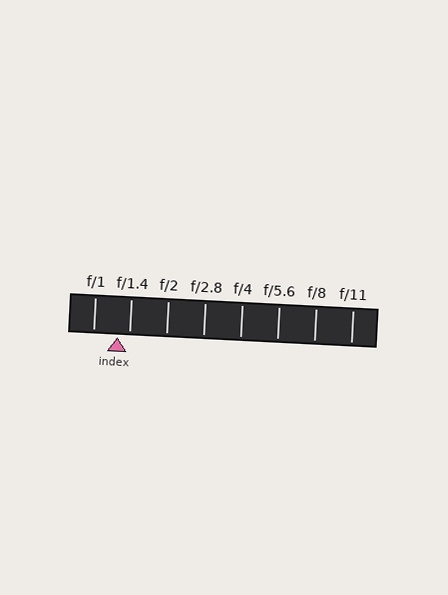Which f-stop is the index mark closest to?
The index mark is closest to f/1.4.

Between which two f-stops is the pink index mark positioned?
The index mark is between f/1 and f/1.4.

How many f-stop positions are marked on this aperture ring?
There are 8 f-stop positions marked.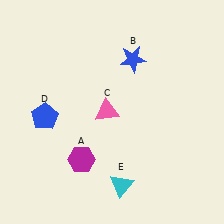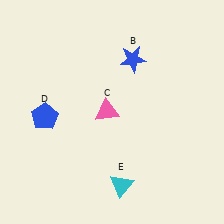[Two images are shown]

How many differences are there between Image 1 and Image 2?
There is 1 difference between the two images.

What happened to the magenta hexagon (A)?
The magenta hexagon (A) was removed in Image 2. It was in the bottom-left area of Image 1.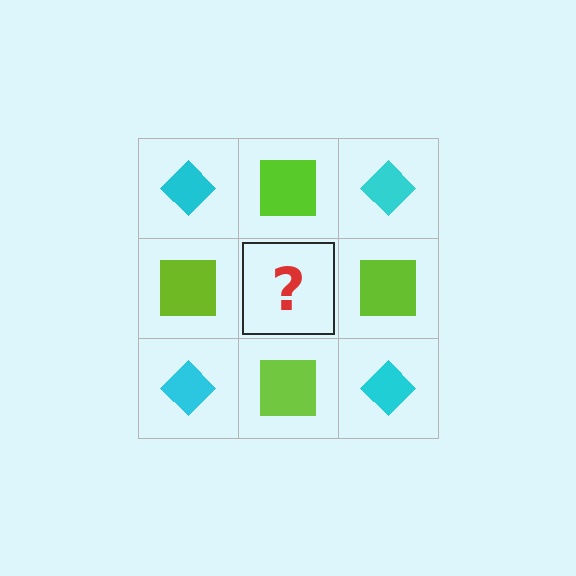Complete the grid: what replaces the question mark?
The question mark should be replaced with a cyan diamond.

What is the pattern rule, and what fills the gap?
The rule is that it alternates cyan diamond and lime square in a checkerboard pattern. The gap should be filled with a cyan diamond.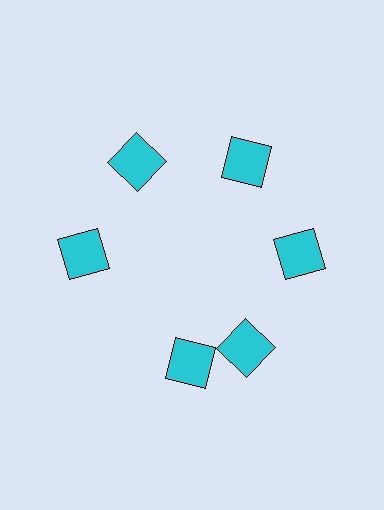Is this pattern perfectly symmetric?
No. The 6 cyan squares are arranged in a ring, but one element near the 7 o'clock position is rotated out of alignment along the ring, breaking the 6-fold rotational symmetry.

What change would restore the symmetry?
The symmetry would be restored by rotating it back into even spacing with its neighbors so that all 6 squares sit at equal angles and equal distance from the center.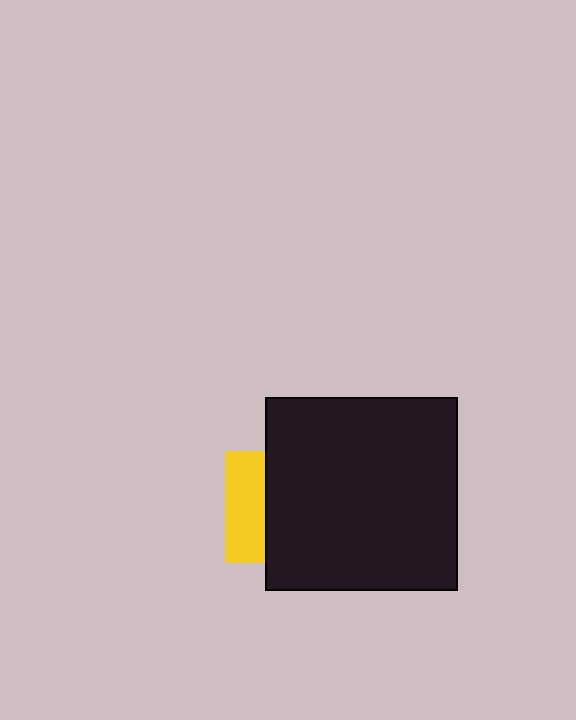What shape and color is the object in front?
The object in front is a black square.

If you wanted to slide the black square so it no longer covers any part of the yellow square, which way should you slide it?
Slide it right — that is the most direct way to separate the two shapes.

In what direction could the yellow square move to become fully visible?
The yellow square could move left. That would shift it out from behind the black square entirely.